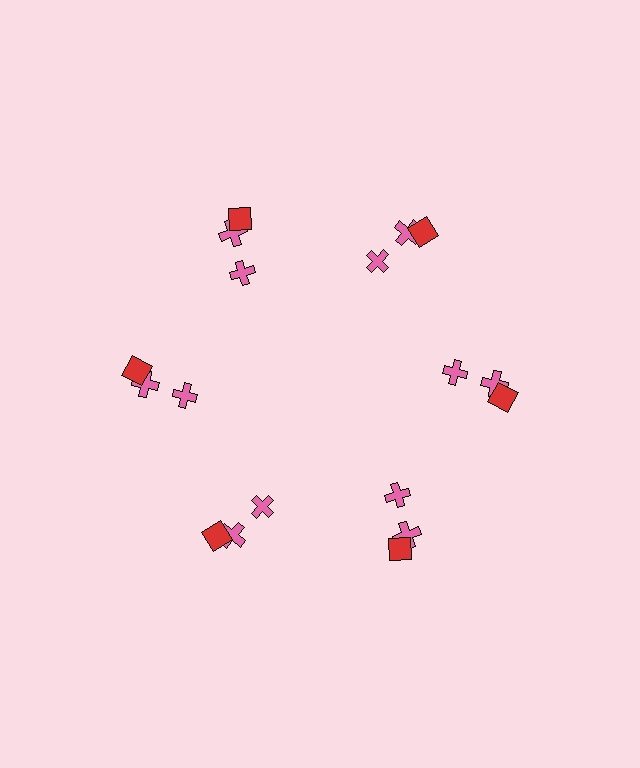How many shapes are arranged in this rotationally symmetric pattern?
There are 18 shapes, arranged in 6 groups of 3.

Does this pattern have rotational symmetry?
Yes, this pattern has 6-fold rotational symmetry. It looks the same after rotating 60 degrees around the center.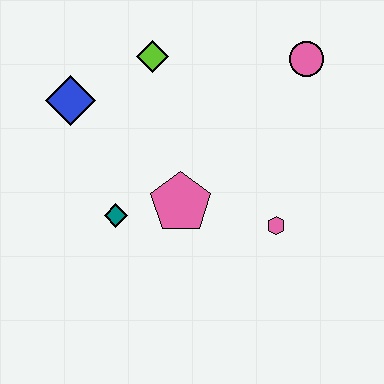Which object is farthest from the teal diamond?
The pink circle is farthest from the teal diamond.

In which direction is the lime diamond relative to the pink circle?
The lime diamond is to the left of the pink circle.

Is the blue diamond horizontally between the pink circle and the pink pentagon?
No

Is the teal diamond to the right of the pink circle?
No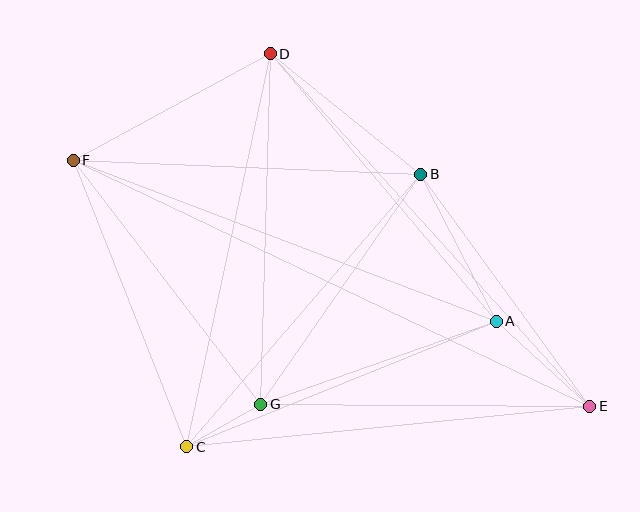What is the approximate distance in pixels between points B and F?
The distance between B and F is approximately 348 pixels.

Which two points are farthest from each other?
Points E and F are farthest from each other.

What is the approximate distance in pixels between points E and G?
The distance between E and G is approximately 329 pixels.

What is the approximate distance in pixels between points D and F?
The distance between D and F is approximately 224 pixels.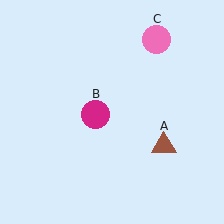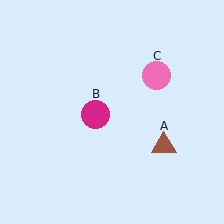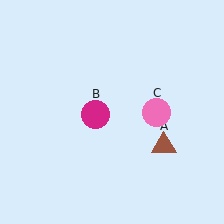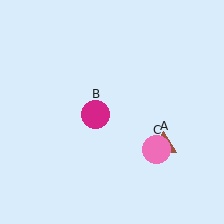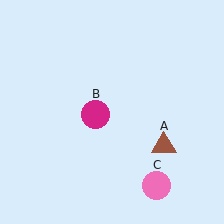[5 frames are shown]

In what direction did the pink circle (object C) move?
The pink circle (object C) moved down.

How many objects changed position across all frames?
1 object changed position: pink circle (object C).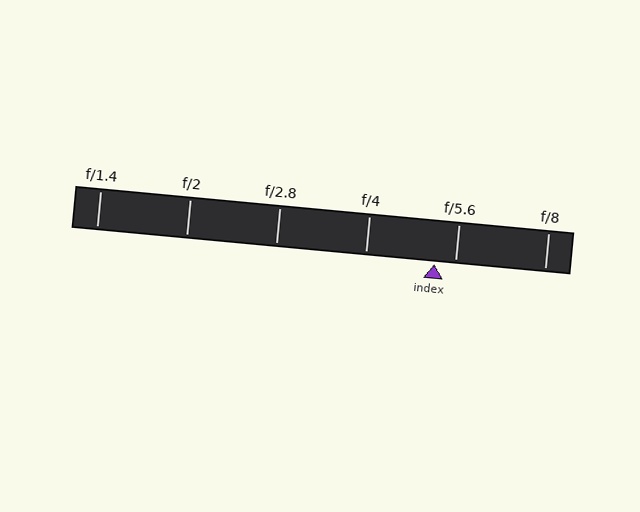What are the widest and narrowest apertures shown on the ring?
The widest aperture shown is f/1.4 and the narrowest is f/8.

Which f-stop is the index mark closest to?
The index mark is closest to f/5.6.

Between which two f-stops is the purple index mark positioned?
The index mark is between f/4 and f/5.6.